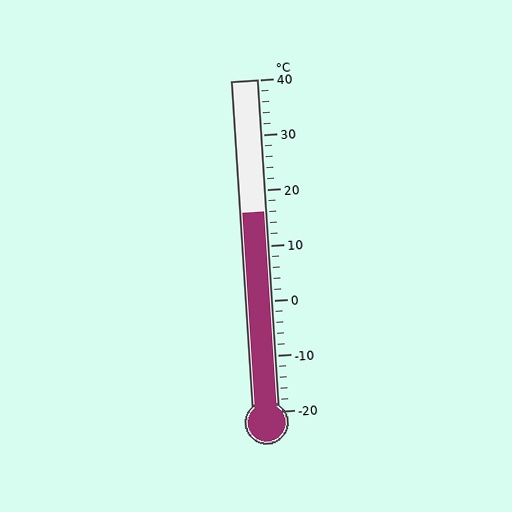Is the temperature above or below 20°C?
The temperature is below 20°C.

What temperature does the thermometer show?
The thermometer shows approximately 16°C.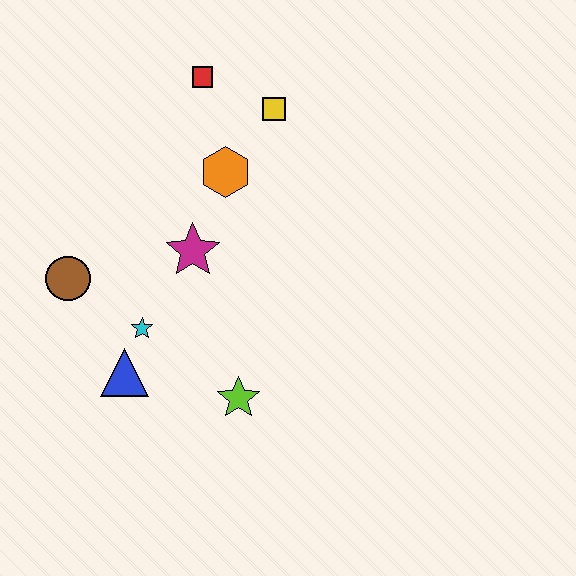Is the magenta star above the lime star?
Yes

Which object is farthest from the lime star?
The red square is farthest from the lime star.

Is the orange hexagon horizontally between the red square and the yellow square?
Yes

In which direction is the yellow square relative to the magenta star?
The yellow square is above the magenta star.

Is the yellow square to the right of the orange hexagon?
Yes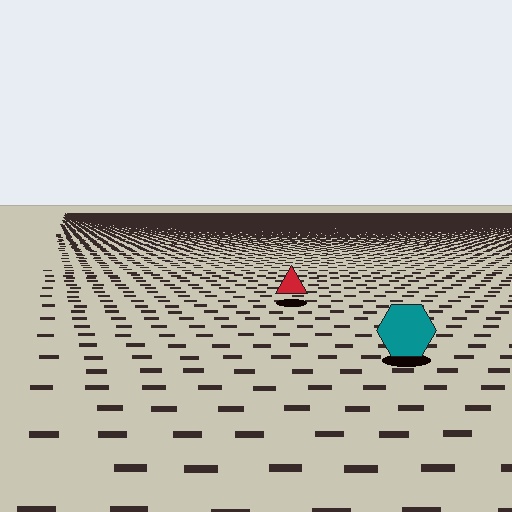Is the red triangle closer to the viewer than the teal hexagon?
No. The teal hexagon is closer — you can tell from the texture gradient: the ground texture is coarser near it.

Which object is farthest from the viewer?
The red triangle is farthest from the viewer. It appears smaller and the ground texture around it is denser.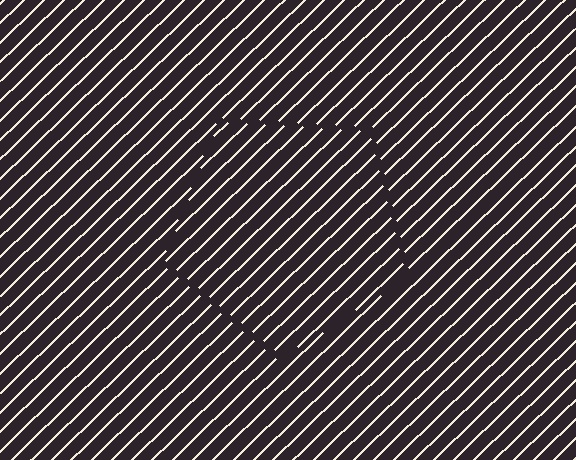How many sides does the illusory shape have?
5 sides — the line-ends trace a pentagon.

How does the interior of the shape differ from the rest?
The interior of the shape contains the same grating, shifted by half a period — the contour is defined by the phase discontinuity where line-ends from the inner and outer gratings abut.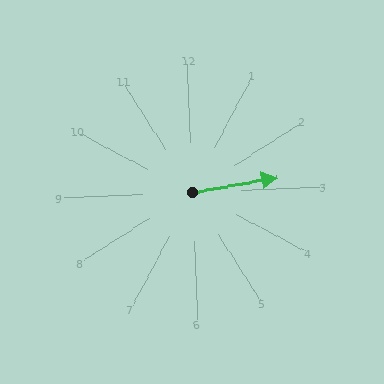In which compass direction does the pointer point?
East.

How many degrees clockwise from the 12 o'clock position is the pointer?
Approximately 82 degrees.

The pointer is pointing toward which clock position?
Roughly 3 o'clock.